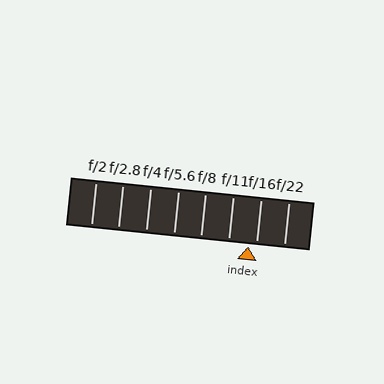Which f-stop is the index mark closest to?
The index mark is closest to f/16.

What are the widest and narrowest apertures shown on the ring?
The widest aperture shown is f/2 and the narrowest is f/22.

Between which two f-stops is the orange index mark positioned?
The index mark is between f/11 and f/16.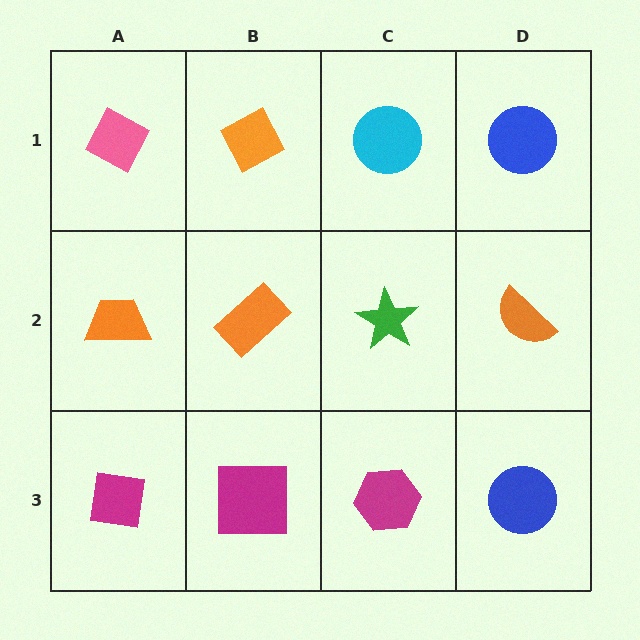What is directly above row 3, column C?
A green star.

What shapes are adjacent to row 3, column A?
An orange trapezoid (row 2, column A), a magenta square (row 3, column B).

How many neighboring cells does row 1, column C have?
3.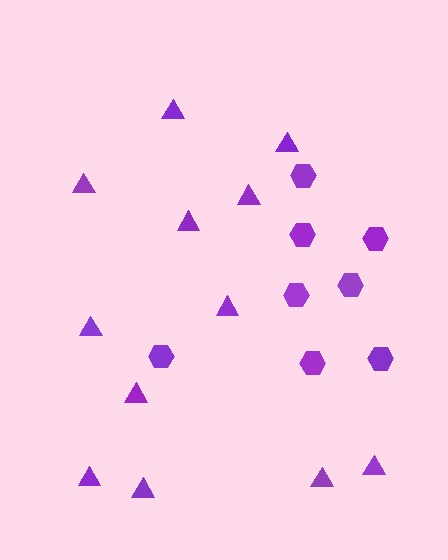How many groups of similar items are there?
There are 2 groups: one group of triangles (12) and one group of hexagons (8).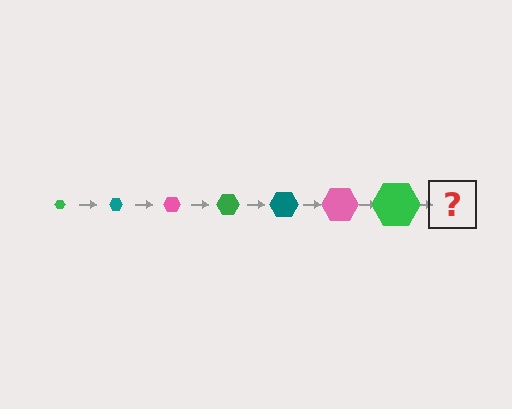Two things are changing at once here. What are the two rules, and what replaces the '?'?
The two rules are that the hexagon grows larger each step and the color cycles through green, teal, and pink. The '?' should be a teal hexagon, larger than the previous one.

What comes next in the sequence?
The next element should be a teal hexagon, larger than the previous one.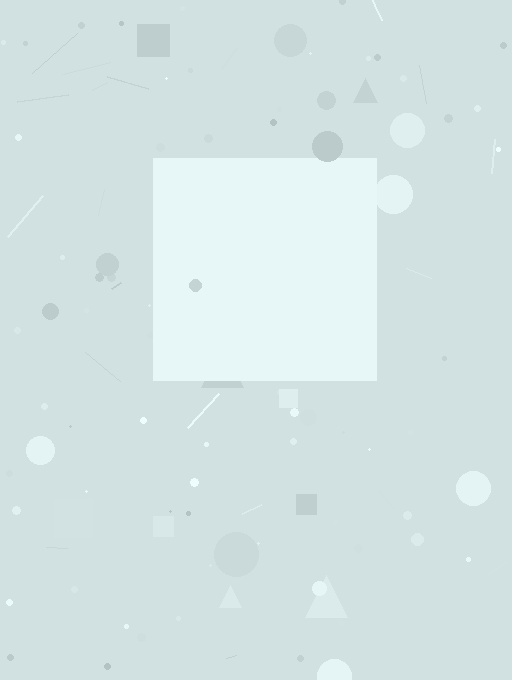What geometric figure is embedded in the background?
A square is embedded in the background.